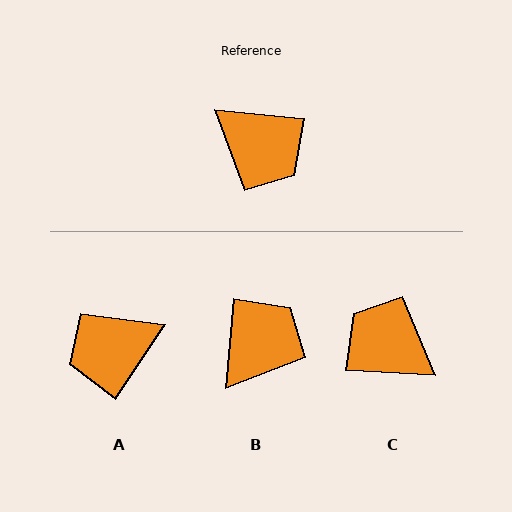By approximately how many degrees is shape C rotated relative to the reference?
Approximately 178 degrees clockwise.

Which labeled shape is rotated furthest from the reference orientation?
C, about 178 degrees away.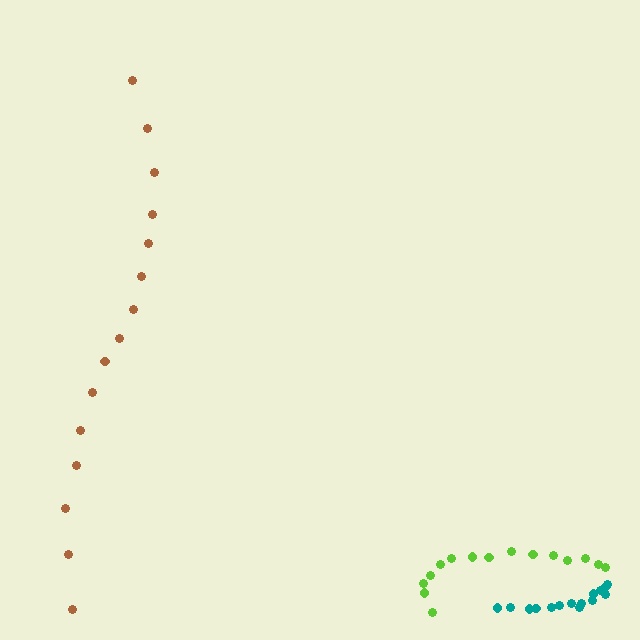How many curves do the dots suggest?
There are 3 distinct paths.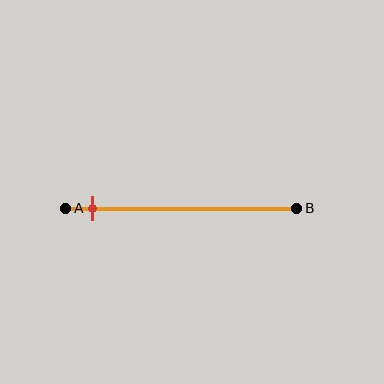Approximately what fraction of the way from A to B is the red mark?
The red mark is approximately 10% of the way from A to B.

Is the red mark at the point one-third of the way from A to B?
No, the mark is at about 10% from A, not at the 33% one-third point.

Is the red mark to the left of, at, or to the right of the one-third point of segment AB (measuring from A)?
The red mark is to the left of the one-third point of segment AB.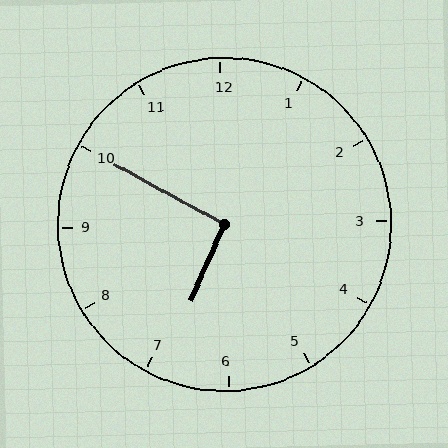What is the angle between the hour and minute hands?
Approximately 95 degrees.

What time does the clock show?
6:50.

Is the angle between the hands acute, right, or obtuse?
It is right.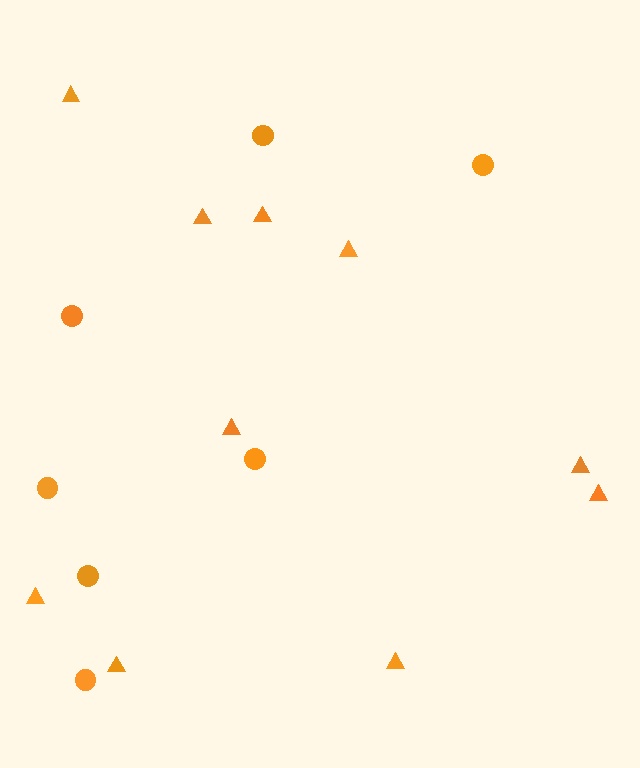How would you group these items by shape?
There are 2 groups: one group of triangles (10) and one group of circles (7).